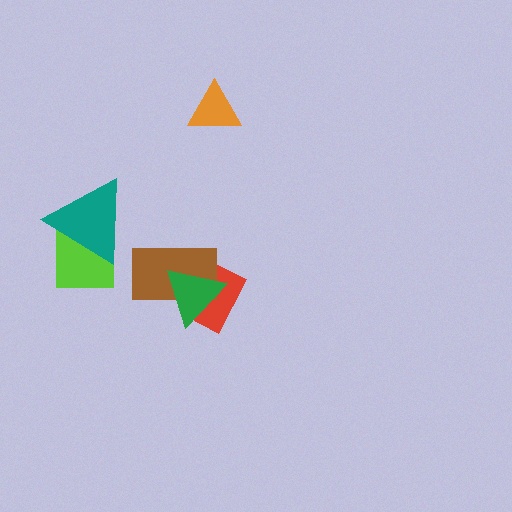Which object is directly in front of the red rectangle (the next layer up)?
The brown rectangle is directly in front of the red rectangle.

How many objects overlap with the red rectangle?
2 objects overlap with the red rectangle.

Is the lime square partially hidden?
Yes, it is partially covered by another shape.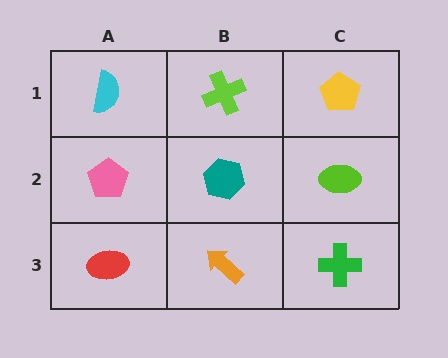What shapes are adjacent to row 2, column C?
A yellow pentagon (row 1, column C), a green cross (row 3, column C), a teal hexagon (row 2, column B).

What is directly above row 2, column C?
A yellow pentagon.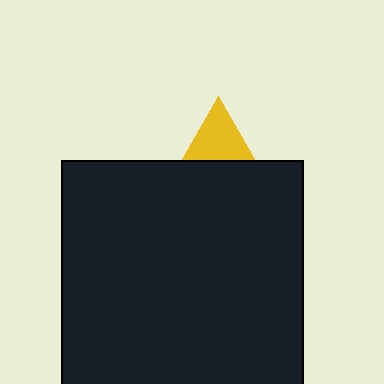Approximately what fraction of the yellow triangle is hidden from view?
Roughly 70% of the yellow triangle is hidden behind the black rectangle.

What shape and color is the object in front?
The object in front is a black rectangle.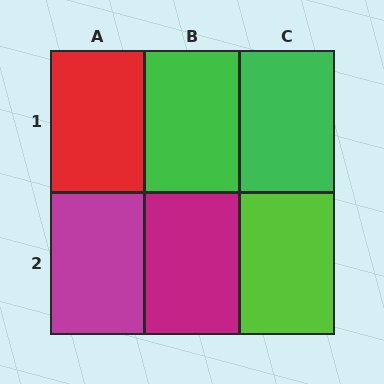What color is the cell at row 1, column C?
Green.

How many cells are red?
1 cell is red.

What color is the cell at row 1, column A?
Red.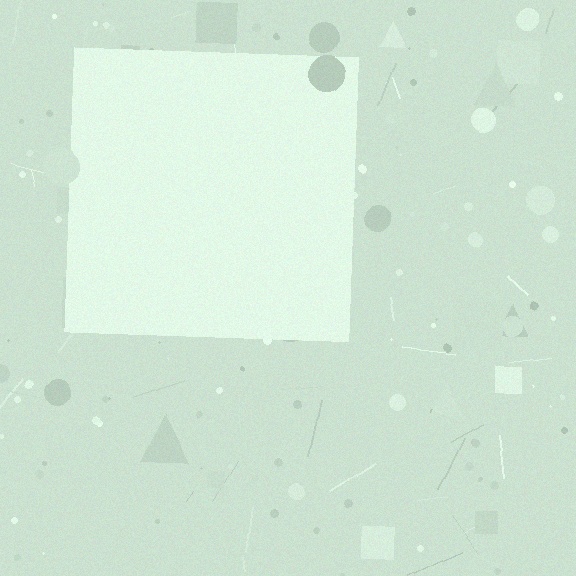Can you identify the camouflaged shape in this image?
The camouflaged shape is a square.